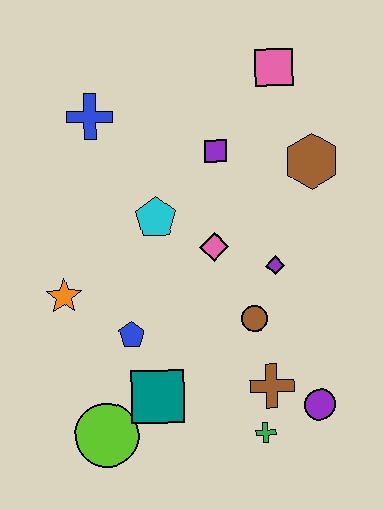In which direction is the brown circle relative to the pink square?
The brown circle is below the pink square.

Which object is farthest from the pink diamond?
The lime circle is farthest from the pink diamond.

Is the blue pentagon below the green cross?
No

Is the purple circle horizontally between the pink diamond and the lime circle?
No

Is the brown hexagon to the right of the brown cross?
Yes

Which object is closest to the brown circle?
The purple diamond is closest to the brown circle.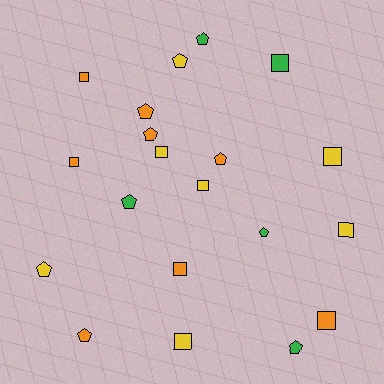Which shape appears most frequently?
Square, with 10 objects.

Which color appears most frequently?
Orange, with 8 objects.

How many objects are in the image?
There are 20 objects.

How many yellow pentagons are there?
There are 2 yellow pentagons.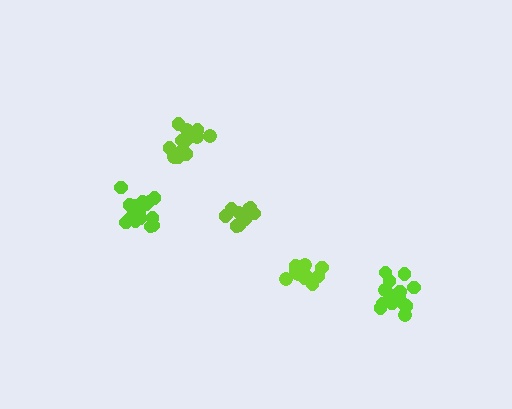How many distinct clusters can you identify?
There are 5 distinct clusters.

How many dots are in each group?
Group 1: 16 dots, Group 2: 13 dots, Group 3: 12 dots, Group 4: 10 dots, Group 5: 16 dots (67 total).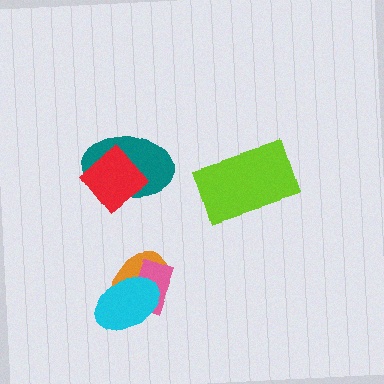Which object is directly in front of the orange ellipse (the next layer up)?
The pink rectangle is directly in front of the orange ellipse.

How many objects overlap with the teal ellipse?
1 object overlaps with the teal ellipse.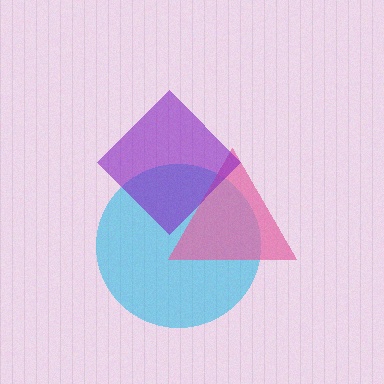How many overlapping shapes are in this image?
There are 3 overlapping shapes in the image.